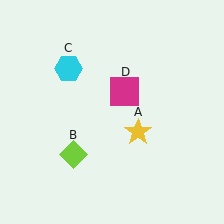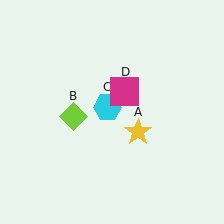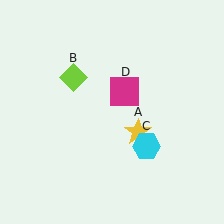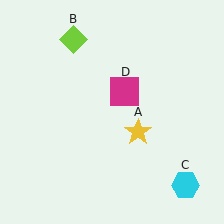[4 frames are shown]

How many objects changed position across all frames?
2 objects changed position: lime diamond (object B), cyan hexagon (object C).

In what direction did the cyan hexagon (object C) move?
The cyan hexagon (object C) moved down and to the right.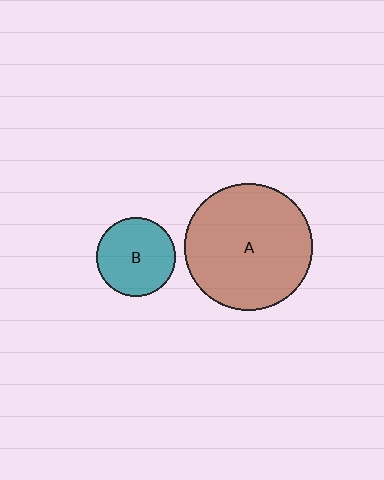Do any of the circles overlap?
No, none of the circles overlap.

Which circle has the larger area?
Circle A (brown).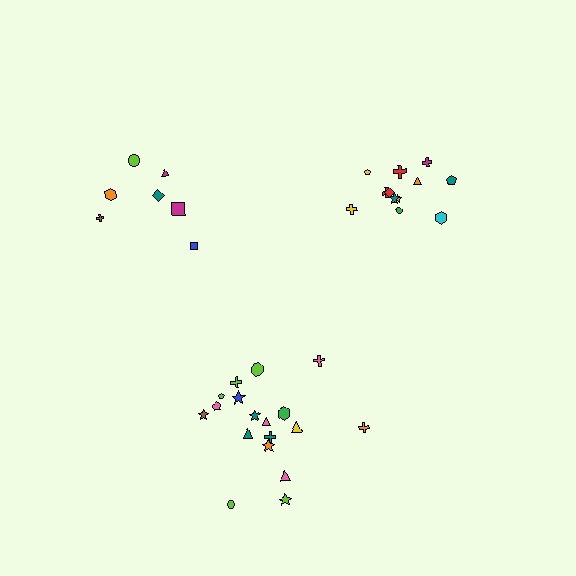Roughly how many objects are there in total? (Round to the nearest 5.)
Roughly 35 objects in total.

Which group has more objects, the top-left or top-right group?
The top-right group.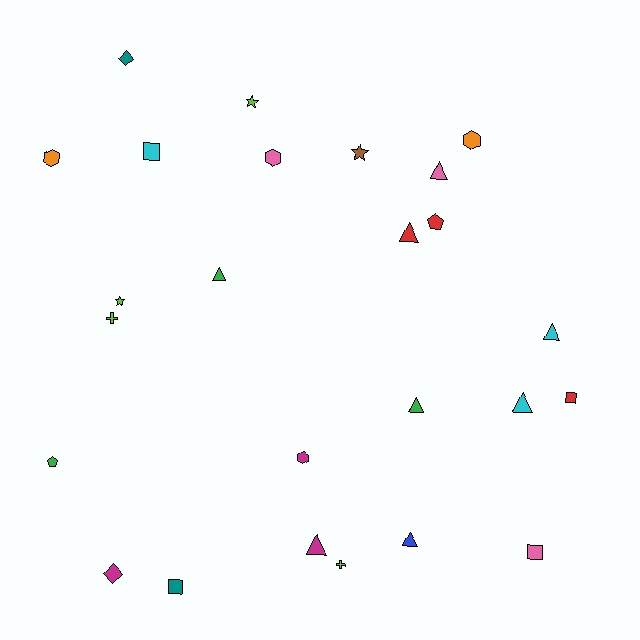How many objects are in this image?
There are 25 objects.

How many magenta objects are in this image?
There are 3 magenta objects.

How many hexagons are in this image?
There are 4 hexagons.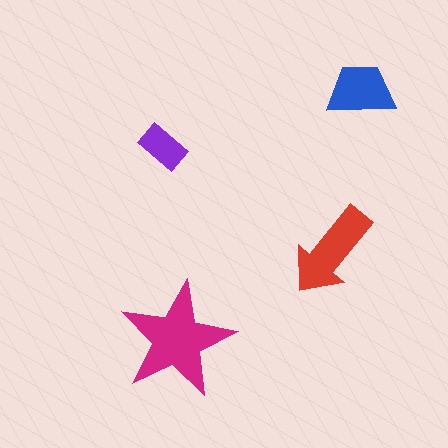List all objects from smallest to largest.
The purple rectangle, the blue trapezoid, the red arrow, the magenta star.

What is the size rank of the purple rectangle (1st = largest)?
4th.